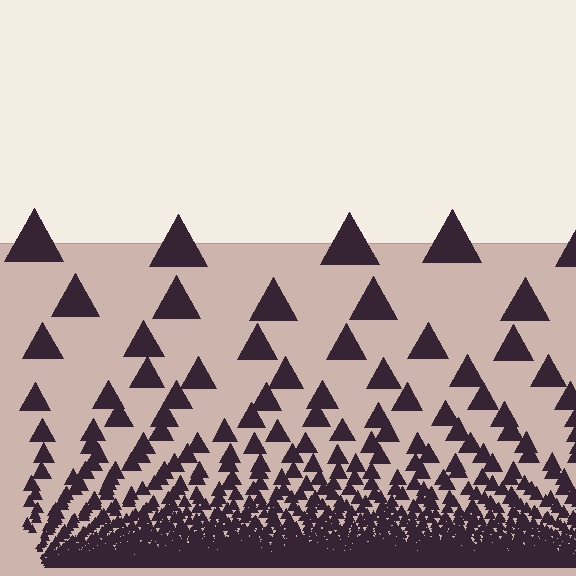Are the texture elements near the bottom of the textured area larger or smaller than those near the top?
Smaller. The gradient is inverted — elements near the bottom are smaller and denser.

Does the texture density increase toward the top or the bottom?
Density increases toward the bottom.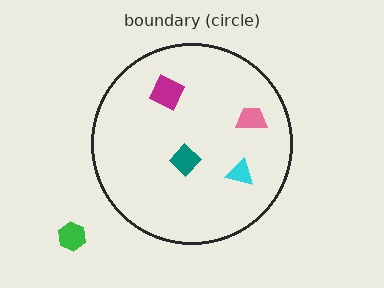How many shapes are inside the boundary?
4 inside, 1 outside.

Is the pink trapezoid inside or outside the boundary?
Inside.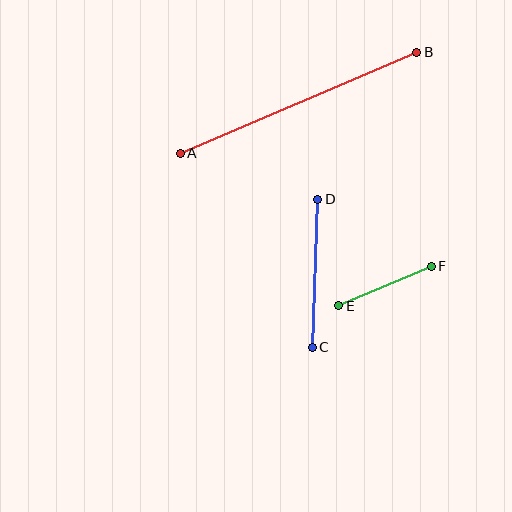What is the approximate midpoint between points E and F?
The midpoint is at approximately (385, 286) pixels.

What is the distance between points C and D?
The distance is approximately 148 pixels.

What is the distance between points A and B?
The distance is approximately 257 pixels.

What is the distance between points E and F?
The distance is approximately 100 pixels.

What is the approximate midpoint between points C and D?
The midpoint is at approximately (315, 273) pixels.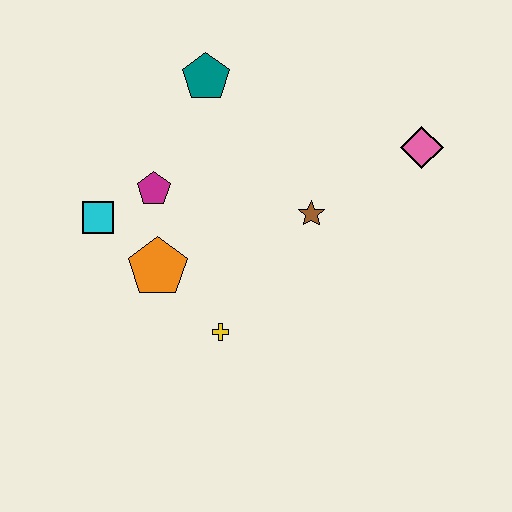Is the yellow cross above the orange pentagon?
No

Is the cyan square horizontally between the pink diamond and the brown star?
No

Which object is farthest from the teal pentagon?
The yellow cross is farthest from the teal pentagon.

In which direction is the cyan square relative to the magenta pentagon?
The cyan square is to the left of the magenta pentagon.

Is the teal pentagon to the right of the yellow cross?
No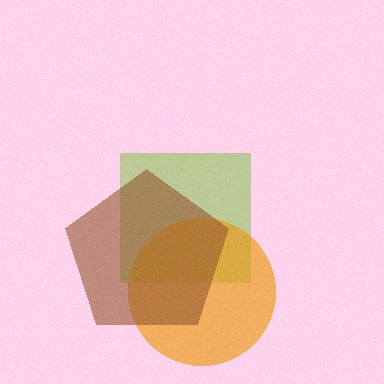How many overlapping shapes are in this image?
There are 3 overlapping shapes in the image.